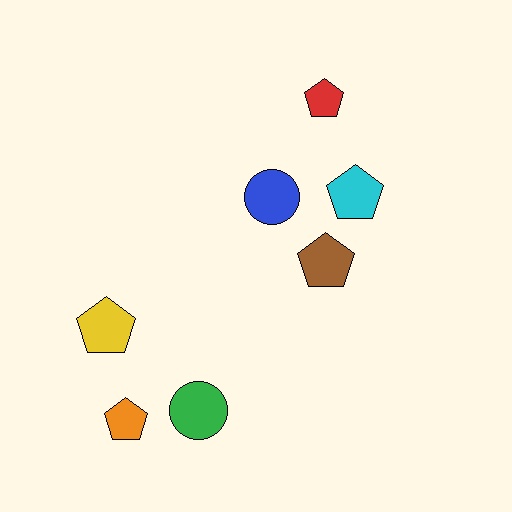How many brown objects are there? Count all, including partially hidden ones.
There is 1 brown object.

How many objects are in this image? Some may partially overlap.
There are 7 objects.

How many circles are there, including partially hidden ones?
There are 2 circles.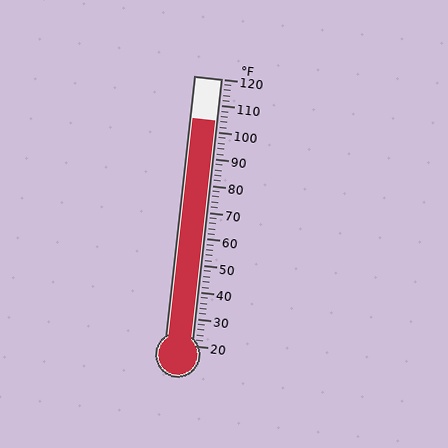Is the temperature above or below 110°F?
The temperature is below 110°F.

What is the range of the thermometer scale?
The thermometer scale ranges from 20°F to 120°F.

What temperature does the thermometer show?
The thermometer shows approximately 104°F.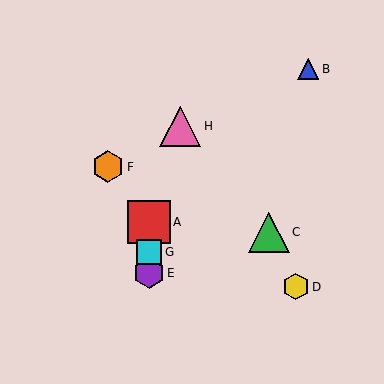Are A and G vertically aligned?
Yes, both are at x≈149.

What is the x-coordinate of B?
Object B is at x≈308.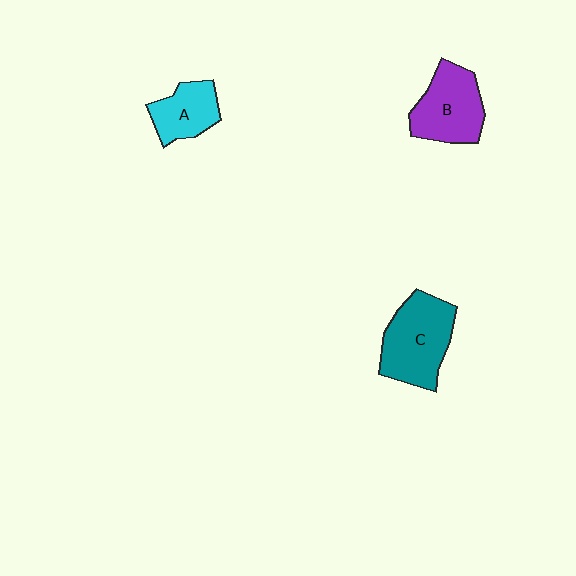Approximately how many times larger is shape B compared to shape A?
Approximately 1.4 times.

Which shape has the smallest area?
Shape A (cyan).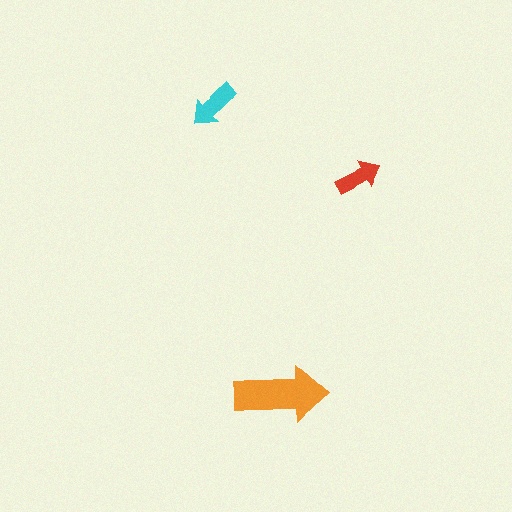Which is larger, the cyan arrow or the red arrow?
The cyan one.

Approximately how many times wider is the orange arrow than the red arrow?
About 2 times wider.